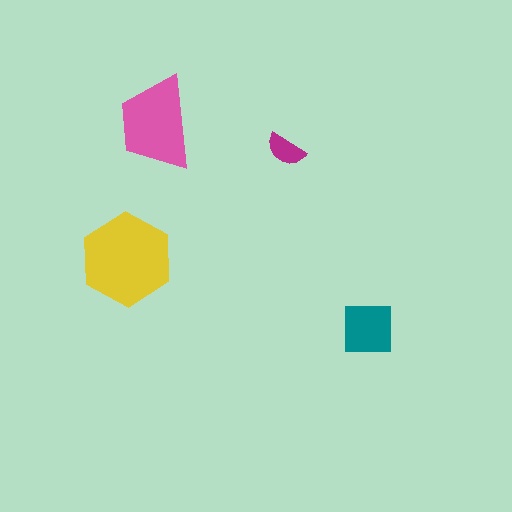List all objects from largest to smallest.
The yellow hexagon, the pink trapezoid, the teal square, the magenta semicircle.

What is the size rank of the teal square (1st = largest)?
3rd.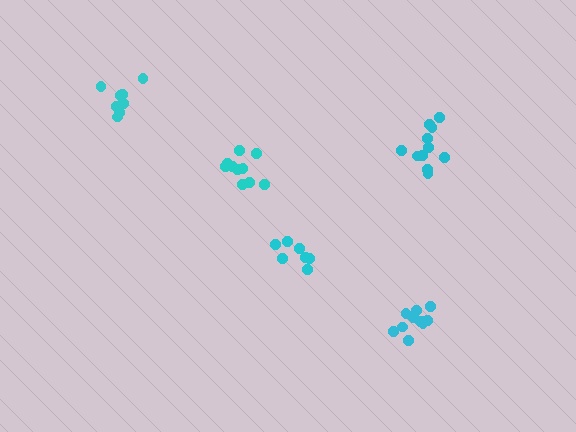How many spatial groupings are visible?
There are 5 spatial groupings.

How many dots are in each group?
Group 1: 11 dots, Group 2: 11 dots, Group 3: 7 dots, Group 4: 10 dots, Group 5: 8 dots (47 total).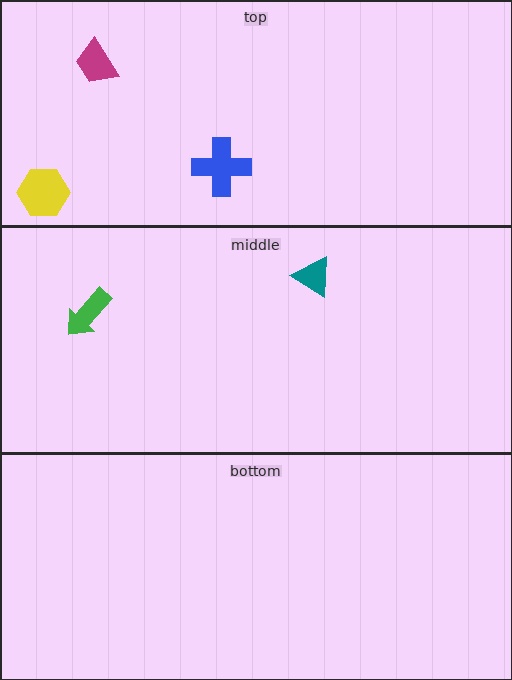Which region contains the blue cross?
The top region.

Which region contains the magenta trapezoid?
The top region.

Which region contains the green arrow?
The middle region.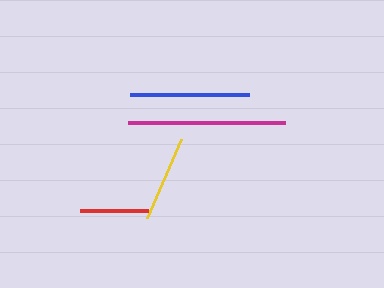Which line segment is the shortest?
The red line is the shortest at approximately 68 pixels.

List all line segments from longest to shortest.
From longest to shortest: magenta, blue, yellow, red.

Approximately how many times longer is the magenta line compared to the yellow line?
The magenta line is approximately 1.8 times the length of the yellow line.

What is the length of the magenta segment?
The magenta segment is approximately 158 pixels long.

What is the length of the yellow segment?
The yellow segment is approximately 86 pixels long.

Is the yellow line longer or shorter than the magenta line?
The magenta line is longer than the yellow line.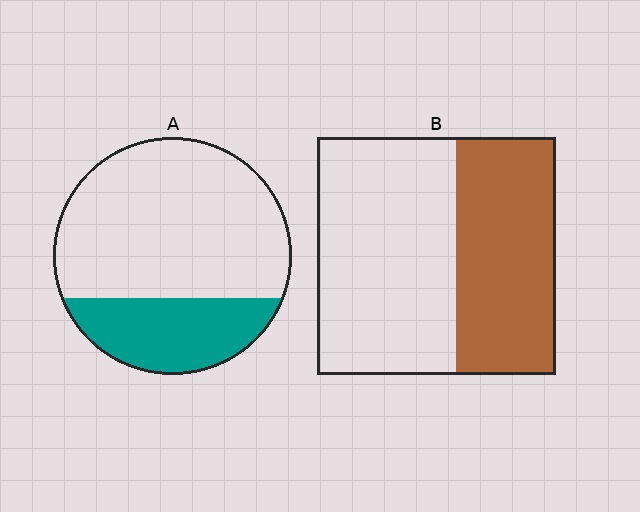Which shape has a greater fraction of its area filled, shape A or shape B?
Shape B.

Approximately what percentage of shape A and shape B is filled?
A is approximately 30% and B is approximately 40%.